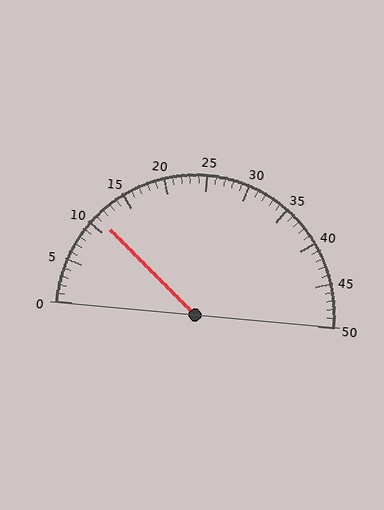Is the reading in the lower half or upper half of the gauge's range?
The reading is in the lower half of the range (0 to 50).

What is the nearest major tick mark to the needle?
The nearest major tick mark is 10.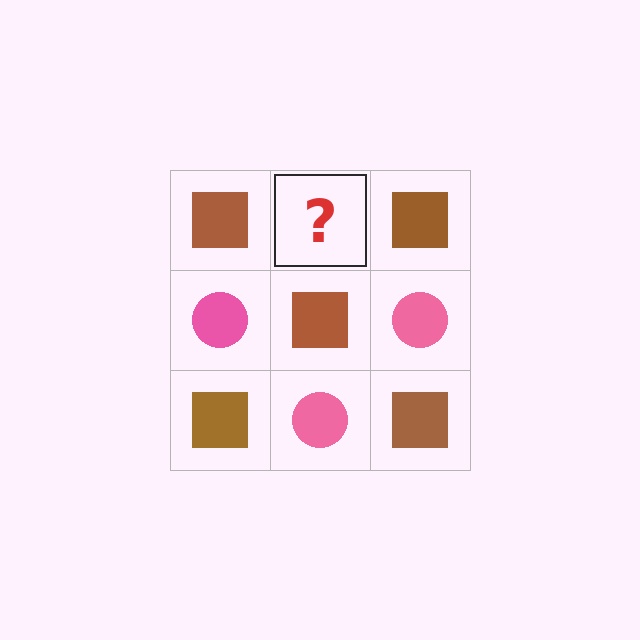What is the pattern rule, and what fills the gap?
The rule is that it alternates brown square and pink circle in a checkerboard pattern. The gap should be filled with a pink circle.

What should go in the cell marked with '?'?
The missing cell should contain a pink circle.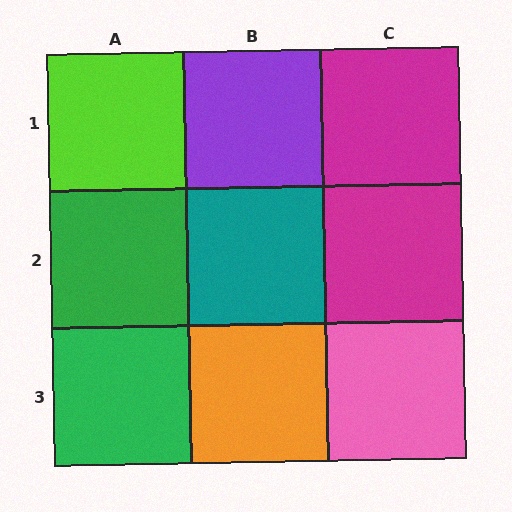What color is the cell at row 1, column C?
Magenta.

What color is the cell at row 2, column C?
Magenta.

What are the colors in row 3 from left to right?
Green, orange, pink.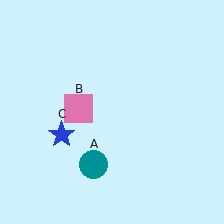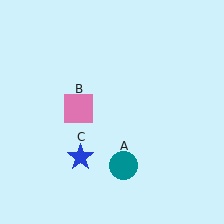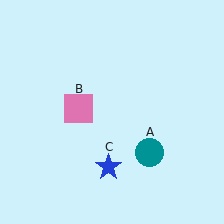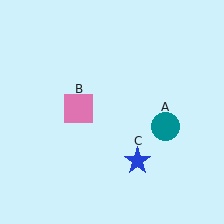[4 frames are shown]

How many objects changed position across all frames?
2 objects changed position: teal circle (object A), blue star (object C).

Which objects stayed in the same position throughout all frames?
Pink square (object B) remained stationary.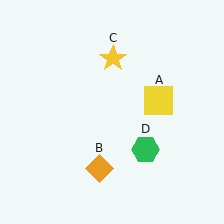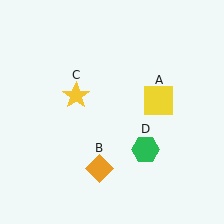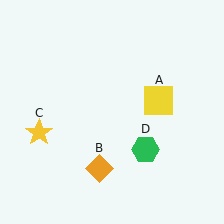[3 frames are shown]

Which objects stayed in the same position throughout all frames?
Yellow square (object A) and orange diamond (object B) and green hexagon (object D) remained stationary.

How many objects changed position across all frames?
1 object changed position: yellow star (object C).